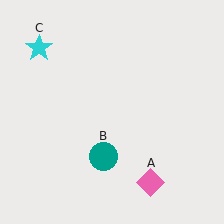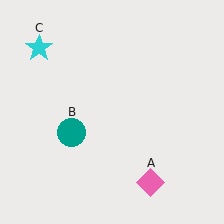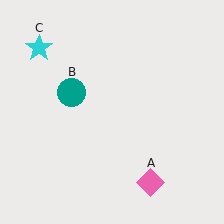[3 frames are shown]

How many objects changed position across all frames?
1 object changed position: teal circle (object B).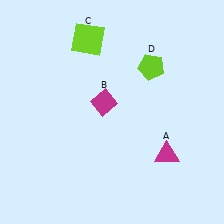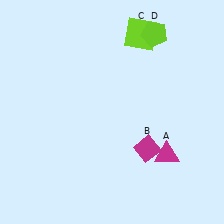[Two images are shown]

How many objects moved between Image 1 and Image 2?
3 objects moved between the two images.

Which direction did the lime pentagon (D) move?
The lime pentagon (D) moved up.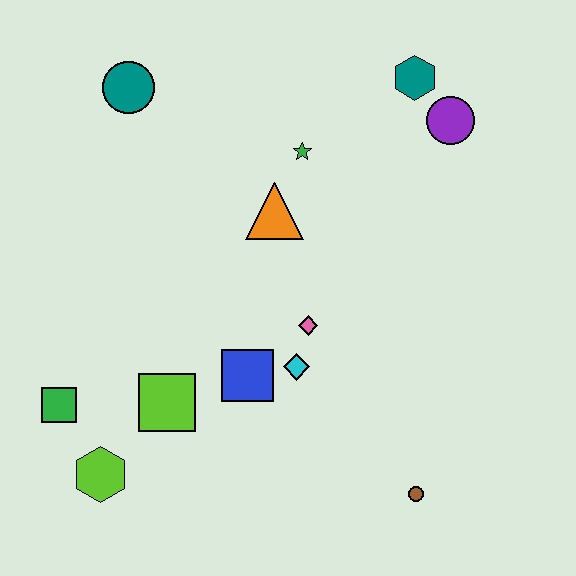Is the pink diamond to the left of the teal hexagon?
Yes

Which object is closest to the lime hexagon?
The green square is closest to the lime hexagon.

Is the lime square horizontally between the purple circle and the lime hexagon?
Yes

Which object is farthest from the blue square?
The teal hexagon is farthest from the blue square.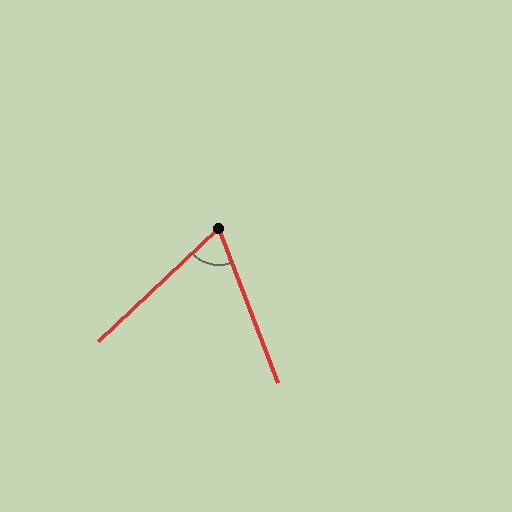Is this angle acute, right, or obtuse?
It is acute.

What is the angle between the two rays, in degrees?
Approximately 68 degrees.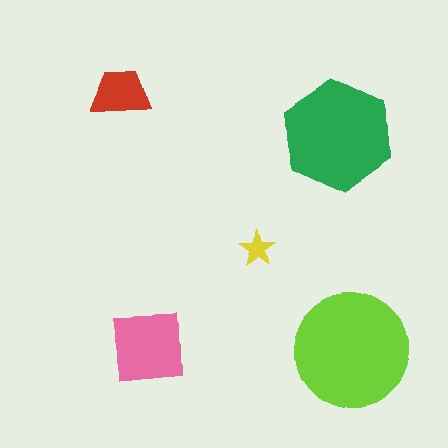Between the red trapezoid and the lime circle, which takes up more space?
The lime circle.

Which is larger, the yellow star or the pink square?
The pink square.